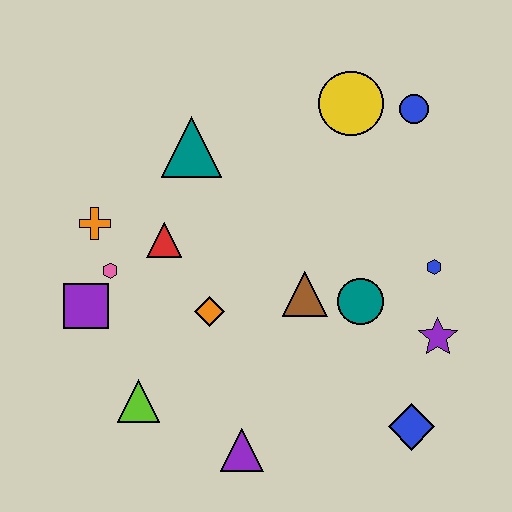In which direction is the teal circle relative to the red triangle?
The teal circle is to the right of the red triangle.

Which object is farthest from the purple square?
The blue circle is farthest from the purple square.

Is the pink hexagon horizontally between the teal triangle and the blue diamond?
No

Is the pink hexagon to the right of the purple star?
No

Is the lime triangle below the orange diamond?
Yes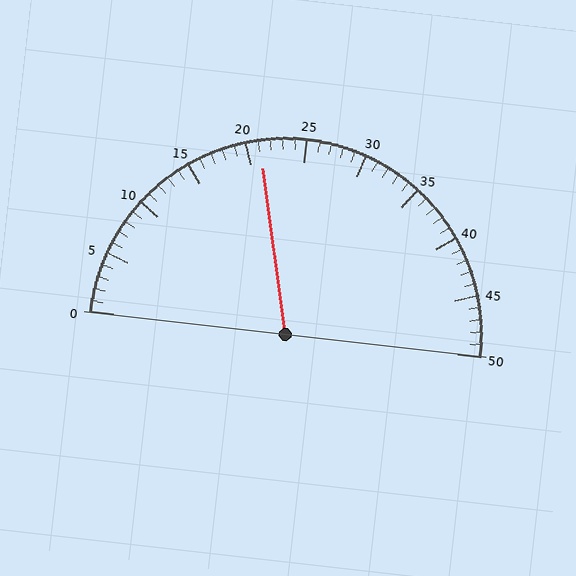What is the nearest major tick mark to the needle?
The nearest major tick mark is 20.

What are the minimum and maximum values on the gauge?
The gauge ranges from 0 to 50.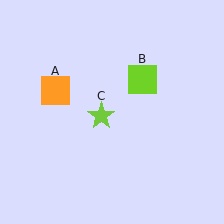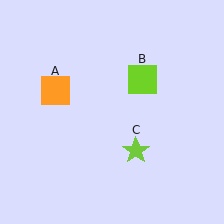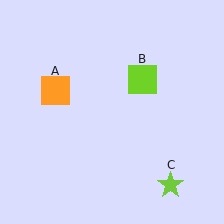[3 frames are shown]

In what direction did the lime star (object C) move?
The lime star (object C) moved down and to the right.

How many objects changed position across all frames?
1 object changed position: lime star (object C).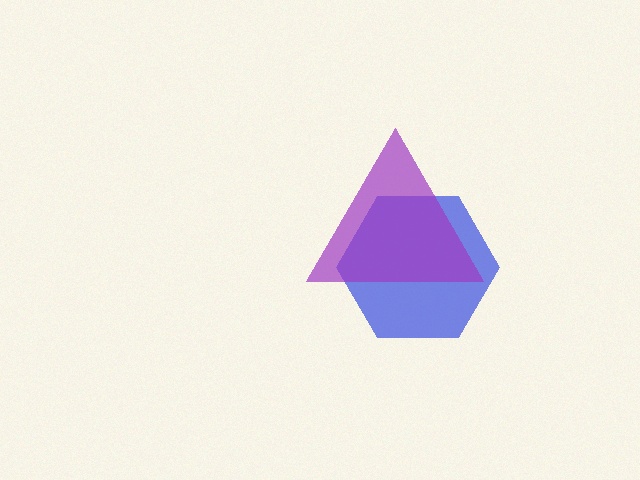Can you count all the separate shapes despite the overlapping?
Yes, there are 2 separate shapes.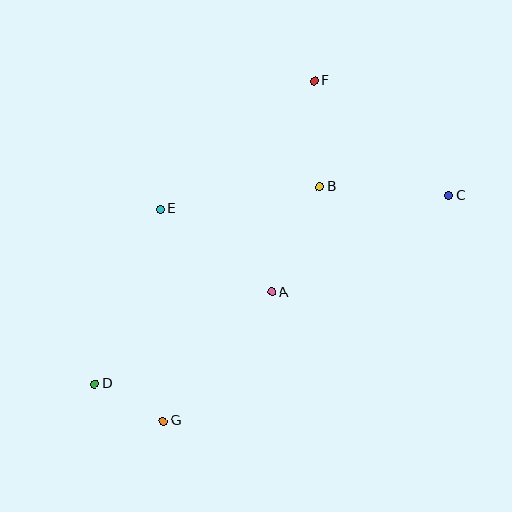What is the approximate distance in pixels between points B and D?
The distance between B and D is approximately 299 pixels.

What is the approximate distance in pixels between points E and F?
The distance between E and F is approximately 200 pixels.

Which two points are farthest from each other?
Points C and D are farthest from each other.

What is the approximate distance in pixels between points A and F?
The distance between A and F is approximately 215 pixels.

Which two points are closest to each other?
Points D and G are closest to each other.